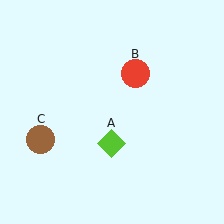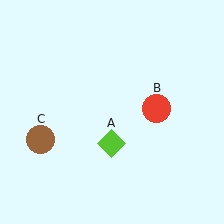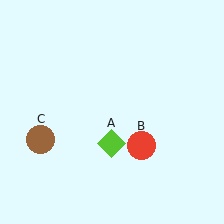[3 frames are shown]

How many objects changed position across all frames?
1 object changed position: red circle (object B).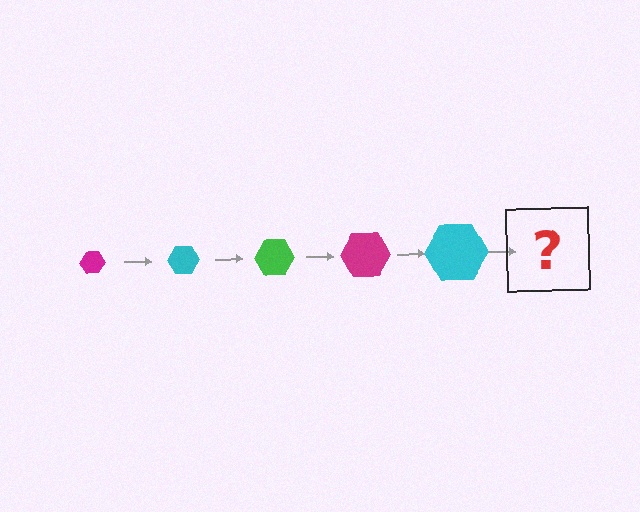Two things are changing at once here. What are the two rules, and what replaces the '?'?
The two rules are that the hexagon grows larger each step and the color cycles through magenta, cyan, and green. The '?' should be a green hexagon, larger than the previous one.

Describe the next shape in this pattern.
It should be a green hexagon, larger than the previous one.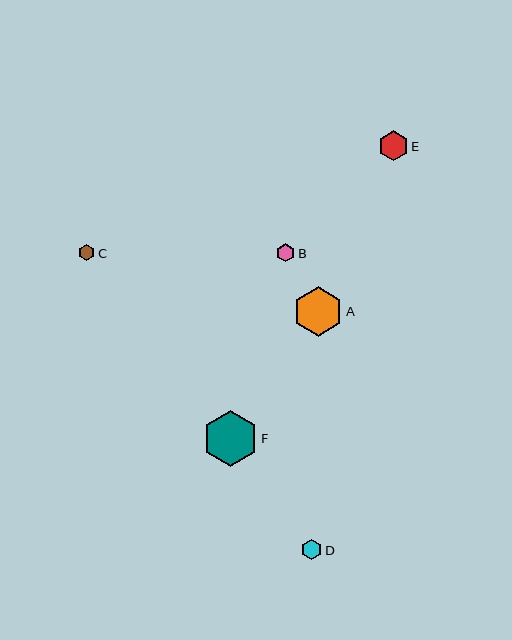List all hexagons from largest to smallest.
From largest to smallest: F, A, E, D, B, C.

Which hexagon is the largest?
Hexagon F is the largest with a size of approximately 55 pixels.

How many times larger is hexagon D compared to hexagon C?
Hexagon D is approximately 1.2 times the size of hexagon C.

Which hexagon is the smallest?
Hexagon C is the smallest with a size of approximately 16 pixels.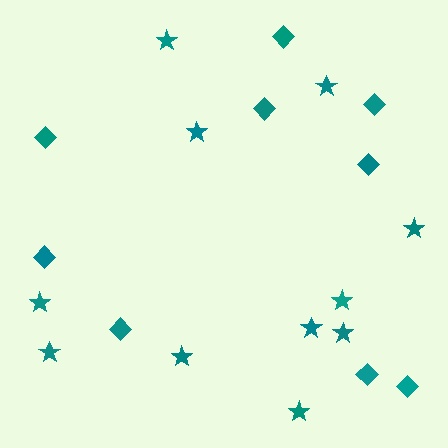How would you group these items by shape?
There are 2 groups: one group of stars (11) and one group of diamonds (9).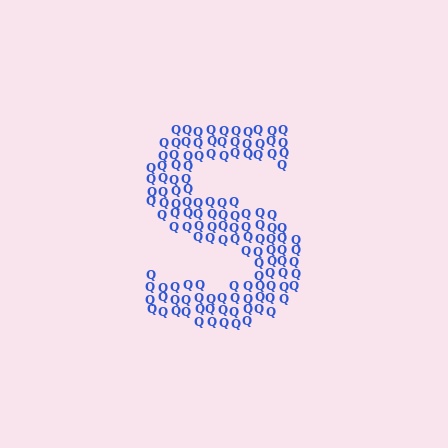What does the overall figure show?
The overall figure shows the letter S.